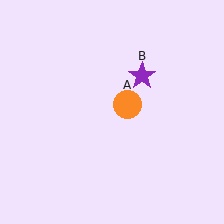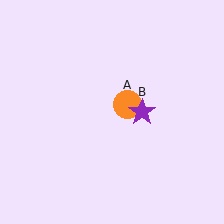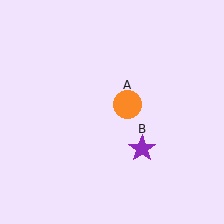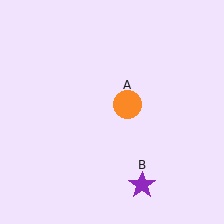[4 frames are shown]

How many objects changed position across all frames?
1 object changed position: purple star (object B).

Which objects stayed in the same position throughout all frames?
Orange circle (object A) remained stationary.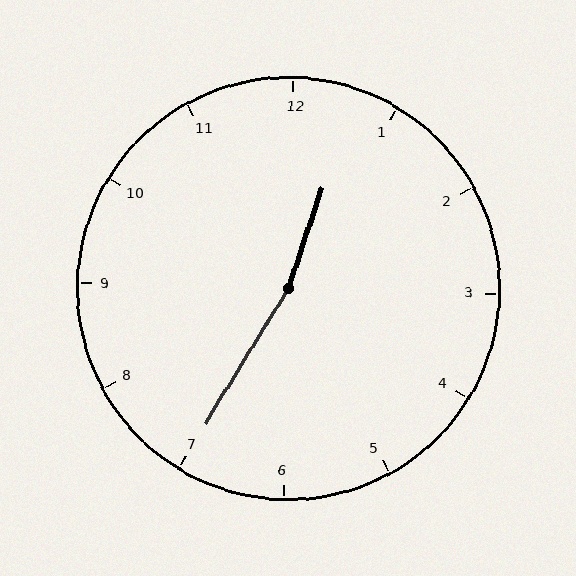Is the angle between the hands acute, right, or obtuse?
It is obtuse.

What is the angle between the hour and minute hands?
Approximately 168 degrees.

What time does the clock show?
12:35.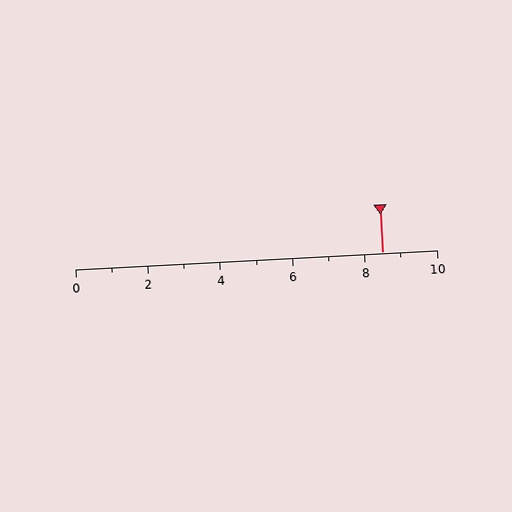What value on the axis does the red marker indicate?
The marker indicates approximately 8.5.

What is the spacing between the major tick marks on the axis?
The major ticks are spaced 2 apart.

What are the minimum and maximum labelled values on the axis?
The axis runs from 0 to 10.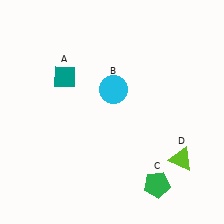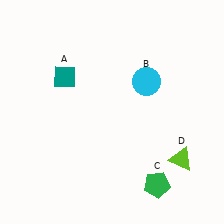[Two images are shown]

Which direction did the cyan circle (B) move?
The cyan circle (B) moved right.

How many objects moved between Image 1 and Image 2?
1 object moved between the two images.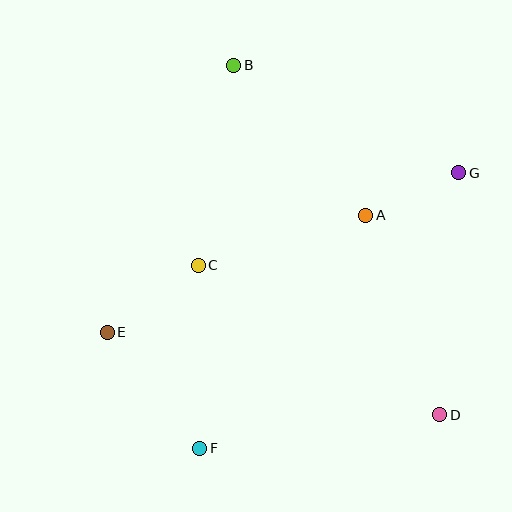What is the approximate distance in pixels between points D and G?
The distance between D and G is approximately 243 pixels.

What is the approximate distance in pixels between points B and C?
The distance between B and C is approximately 203 pixels.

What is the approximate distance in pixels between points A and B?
The distance between A and B is approximately 200 pixels.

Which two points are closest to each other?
Points A and G are closest to each other.